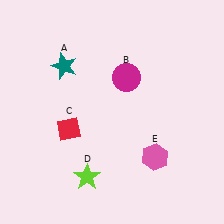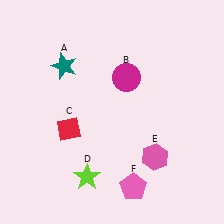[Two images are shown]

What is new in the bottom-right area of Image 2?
A pink pentagon (F) was added in the bottom-right area of Image 2.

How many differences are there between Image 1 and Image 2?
There is 1 difference between the two images.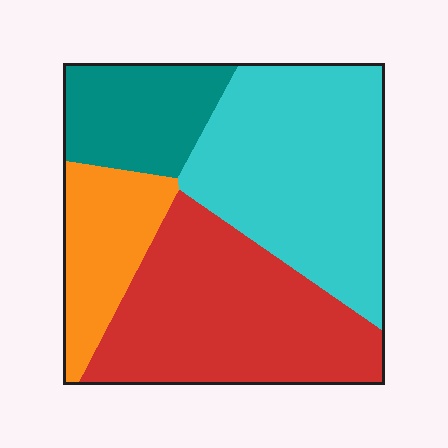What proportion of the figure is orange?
Orange takes up less than a quarter of the figure.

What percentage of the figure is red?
Red covers about 35% of the figure.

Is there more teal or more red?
Red.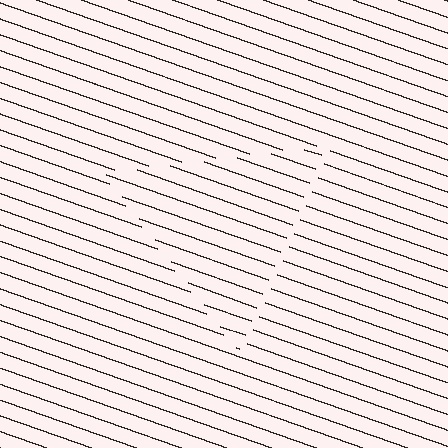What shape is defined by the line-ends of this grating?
An illusory triangle. The interior of the shape contains the same grating, shifted by half a period — the contour is defined by the phase discontinuity where line-ends from the inner and outer gratings abut.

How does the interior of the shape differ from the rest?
The interior of the shape contains the same grating, shifted by half a period — the contour is defined by the phase discontinuity where line-ends from the inner and outer gratings abut.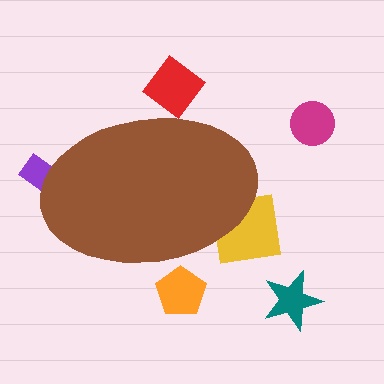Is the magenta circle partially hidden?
No, the magenta circle is fully visible.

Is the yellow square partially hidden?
Yes, the yellow square is partially hidden behind the brown ellipse.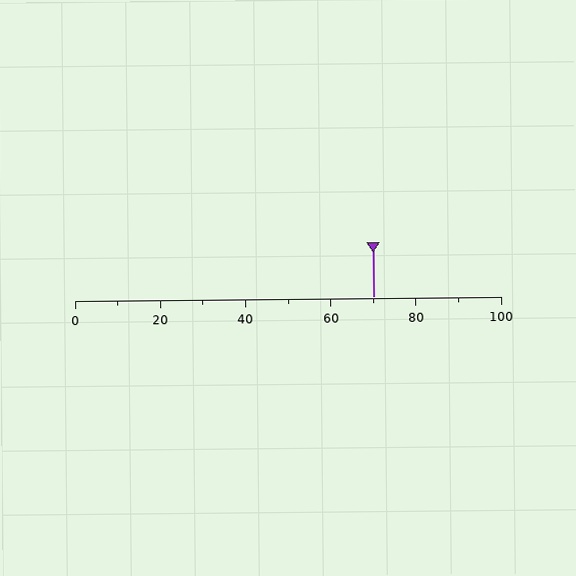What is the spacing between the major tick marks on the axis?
The major ticks are spaced 20 apart.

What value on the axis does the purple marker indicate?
The marker indicates approximately 70.